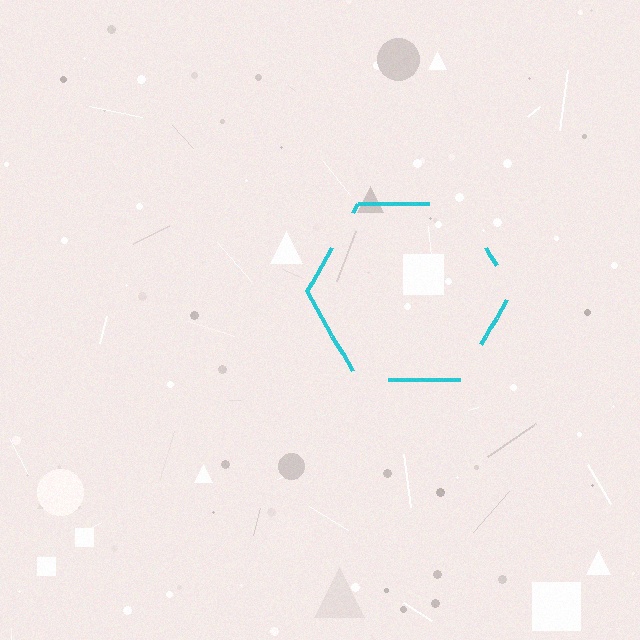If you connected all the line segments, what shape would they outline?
They would outline a hexagon.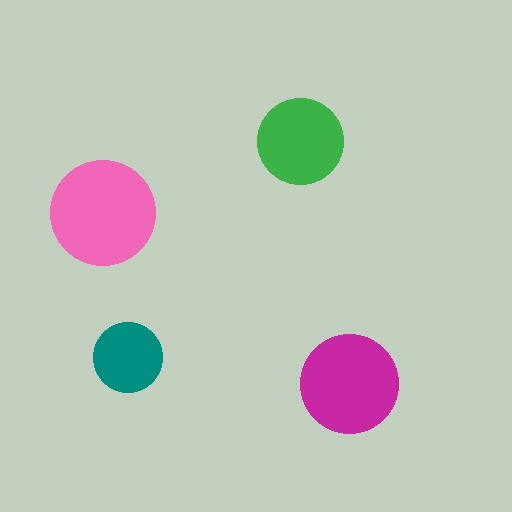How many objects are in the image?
There are 4 objects in the image.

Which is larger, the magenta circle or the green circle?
The magenta one.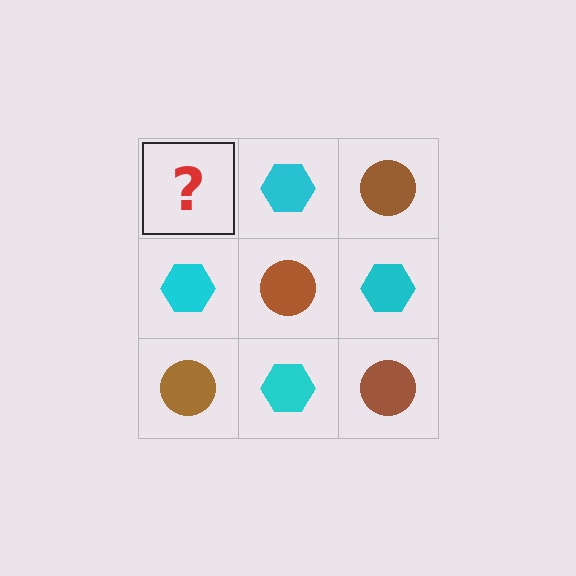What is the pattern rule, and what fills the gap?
The rule is that it alternates brown circle and cyan hexagon in a checkerboard pattern. The gap should be filled with a brown circle.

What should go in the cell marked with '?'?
The missing cell should contain a brown circle.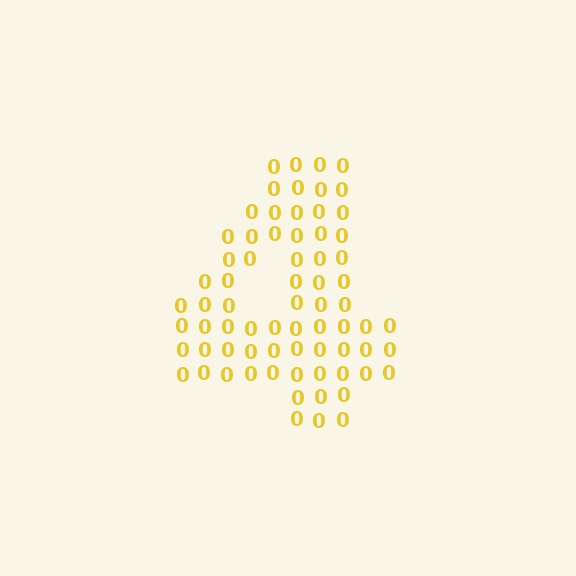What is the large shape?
The large shape is the digit 4.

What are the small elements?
The small elements are digit 0's.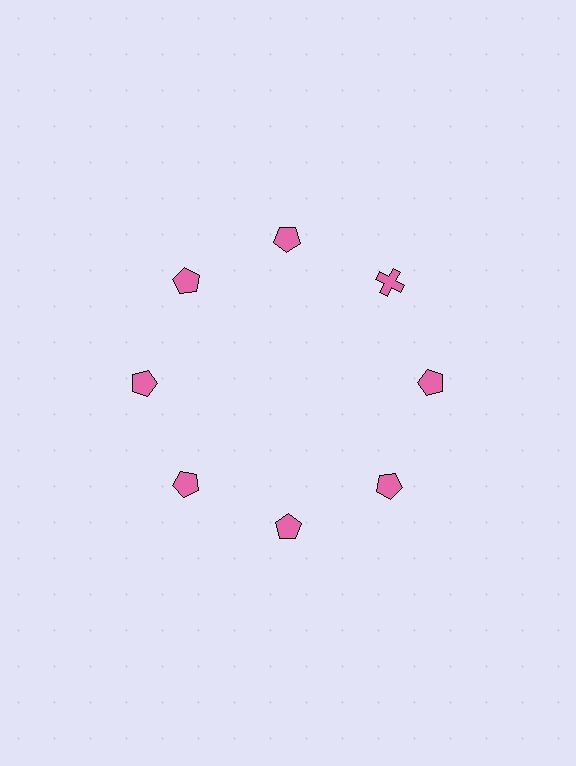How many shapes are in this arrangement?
There are 8 shapes arranged in a ring pattern.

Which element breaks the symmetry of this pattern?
The pink cross at roughly the 2 o'clock position breaks the symmetry. All other shapes are pink pentagons.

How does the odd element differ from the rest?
It has a different shape: cross instead of pentagon.